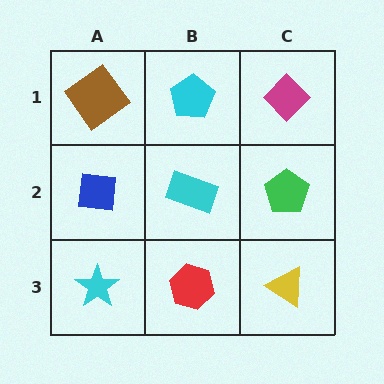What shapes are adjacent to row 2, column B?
A cyan pentagon (row 1, column B), a red hexagon (row 3, column B), a blue square (row 2, column A), a green pentagon (row 2, column C).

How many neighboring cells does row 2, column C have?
3.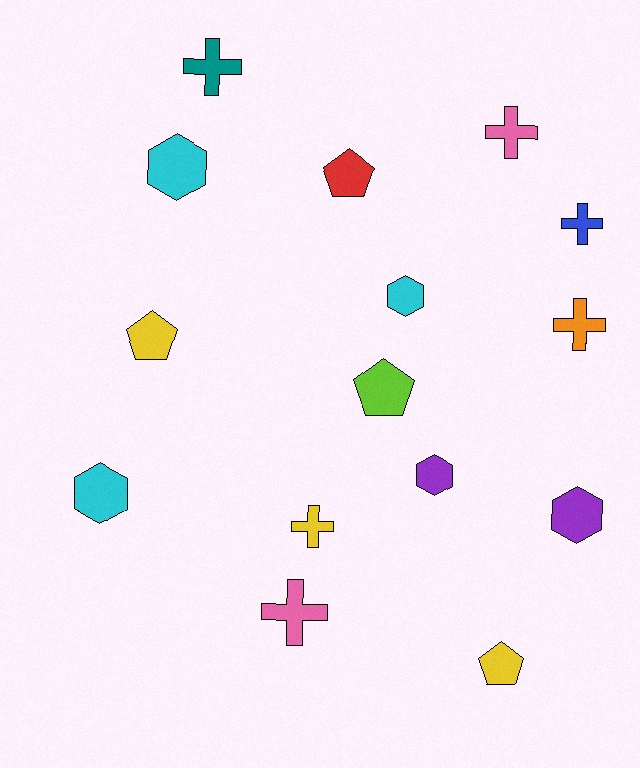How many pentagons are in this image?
There are 4 pentagons.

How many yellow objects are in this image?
There are 3 yellow objects.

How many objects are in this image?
There are 15 objects.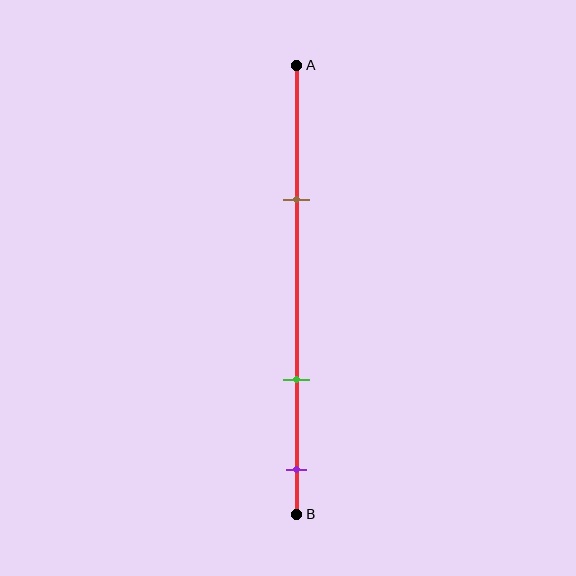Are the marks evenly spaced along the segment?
No, the marks are not evenly spaced.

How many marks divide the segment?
There are 3 marks dividing the segment.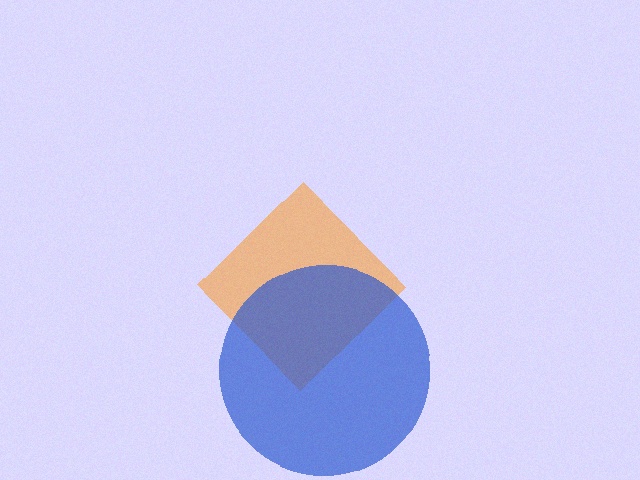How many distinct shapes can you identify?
There are 2 distinct shapes: an orange diamond, a blue circle.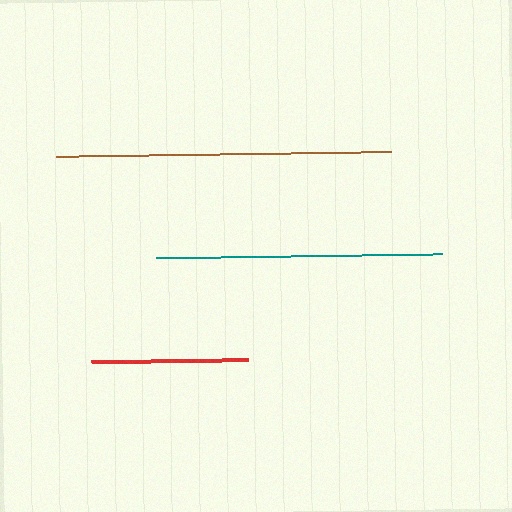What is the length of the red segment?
The red segment is approximately 157 pixels long.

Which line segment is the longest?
The brown line is the longest at approximately 335 pixels.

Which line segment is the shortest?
The red line is the shortest at approximately 157 pixels.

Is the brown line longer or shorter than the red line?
The brown line is longer than the red line.